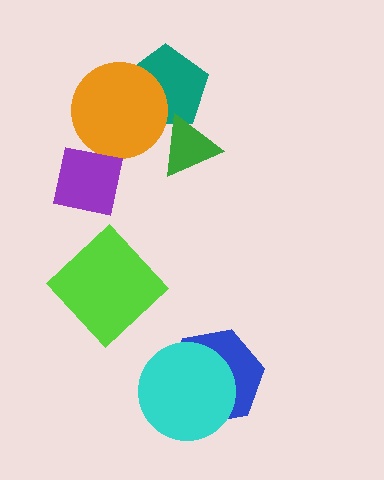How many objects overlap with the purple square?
0 objects overlap with the purple square.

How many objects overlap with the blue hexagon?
1 object overlaps with the blue hexagon.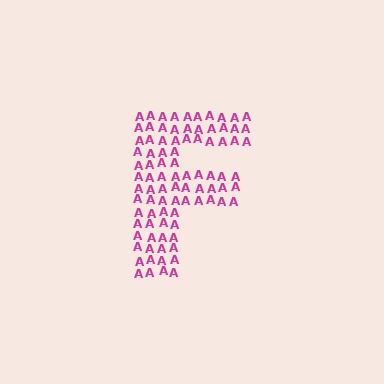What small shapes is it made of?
It is made of small letter A's.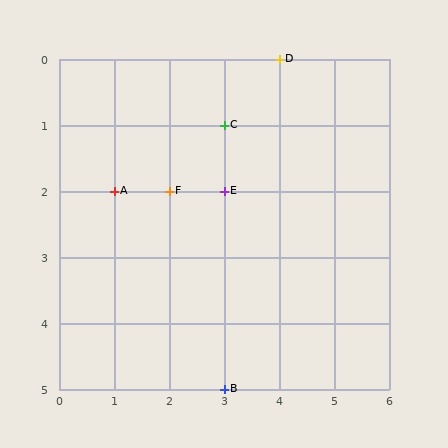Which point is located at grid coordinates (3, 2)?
Point E is at (3, 2).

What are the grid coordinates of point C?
Point C is at grid coordinates (3, 1).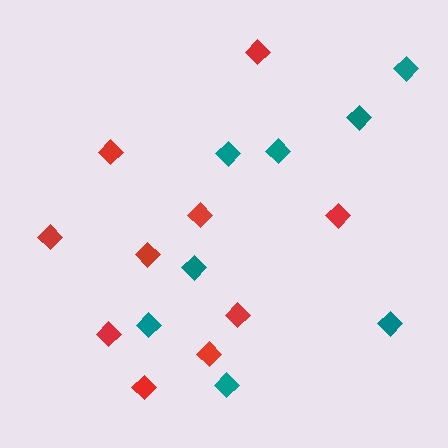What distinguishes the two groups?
There are 2 groups: one group of teal diamonds (8) and one group of red diamonds (10).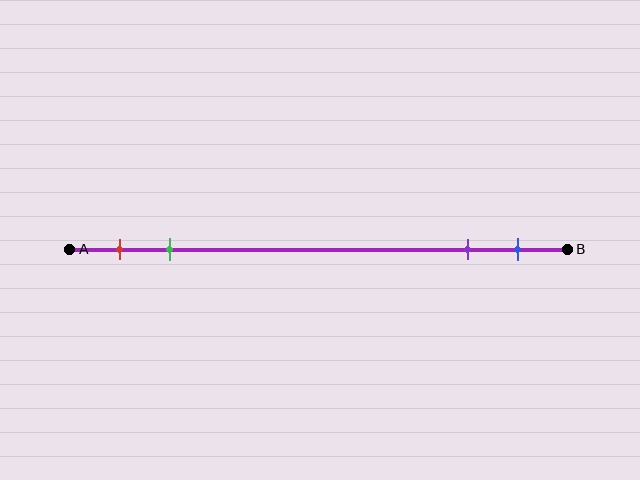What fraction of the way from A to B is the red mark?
The red mark is approximately 10% (0.1) of the way from A to B.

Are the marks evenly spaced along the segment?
No, the marks are not evenly spaced.